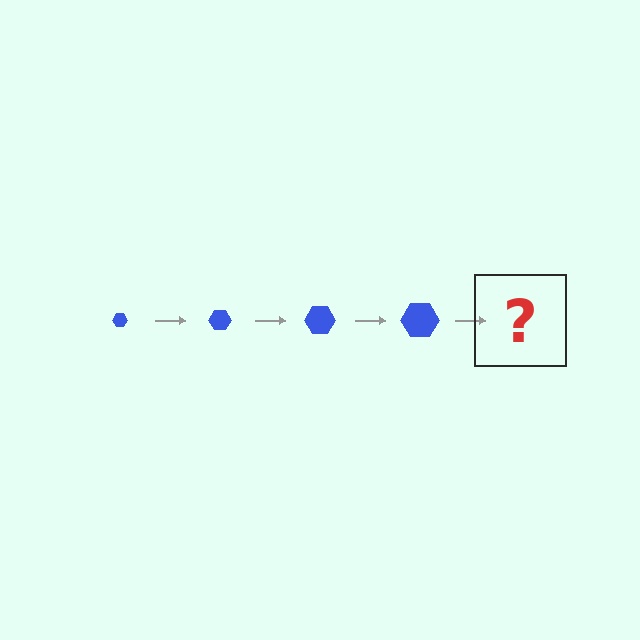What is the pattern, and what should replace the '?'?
The pattern is that the hexagon gets progressively larger each step. The '?' should be a blue hexagon, larger than the previous one.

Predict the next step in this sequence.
The next step is a blue hexagon, larger than the previous one.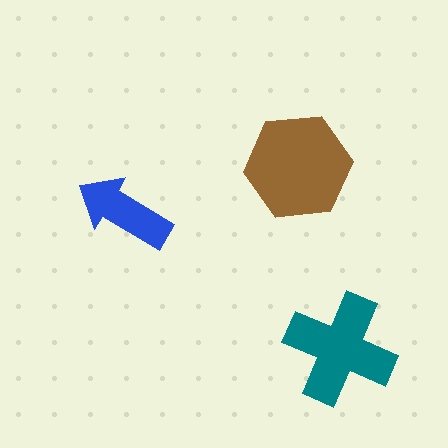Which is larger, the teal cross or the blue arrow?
The teal cross.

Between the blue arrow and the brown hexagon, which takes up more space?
The brown hexagon.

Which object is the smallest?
The blue arrow.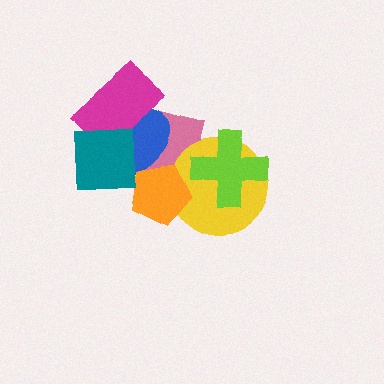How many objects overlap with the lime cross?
1 object overlaps with the lime cross.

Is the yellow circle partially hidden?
Yes, it is partially covered by another shape.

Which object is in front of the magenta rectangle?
The teal square is in front of the magenta rectangle.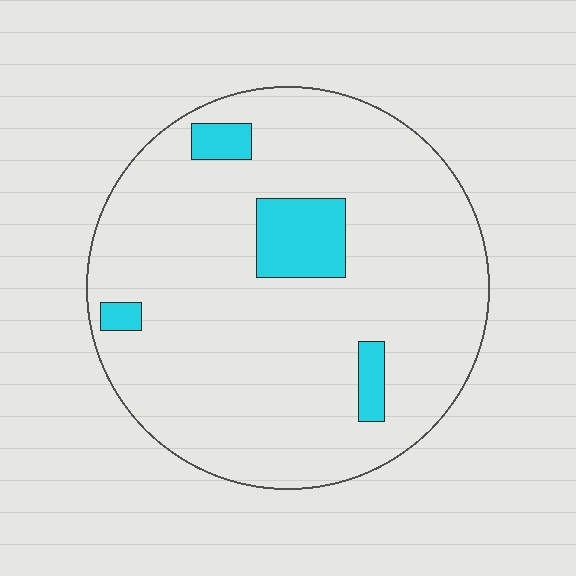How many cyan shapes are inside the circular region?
4.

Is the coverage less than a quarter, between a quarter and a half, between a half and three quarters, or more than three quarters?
Less than a quarter.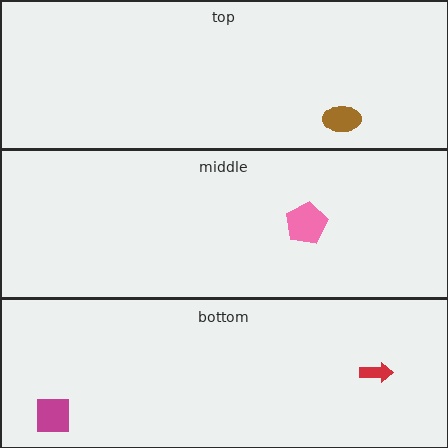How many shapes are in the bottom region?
2.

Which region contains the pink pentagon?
The middle region.